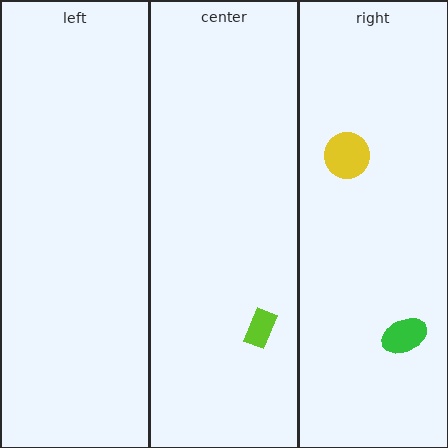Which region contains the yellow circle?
The right region.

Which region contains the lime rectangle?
The center region.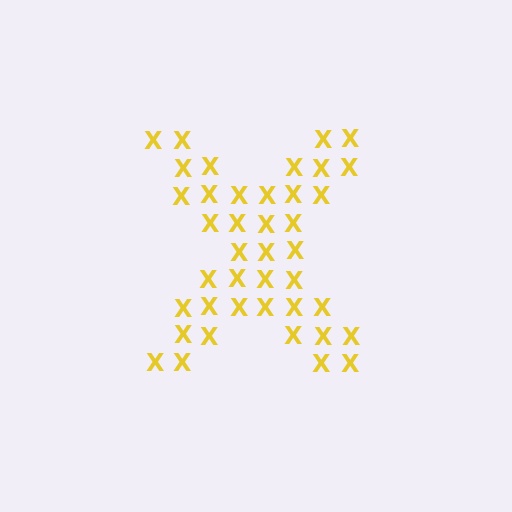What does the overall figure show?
The overall figure shows the letter X.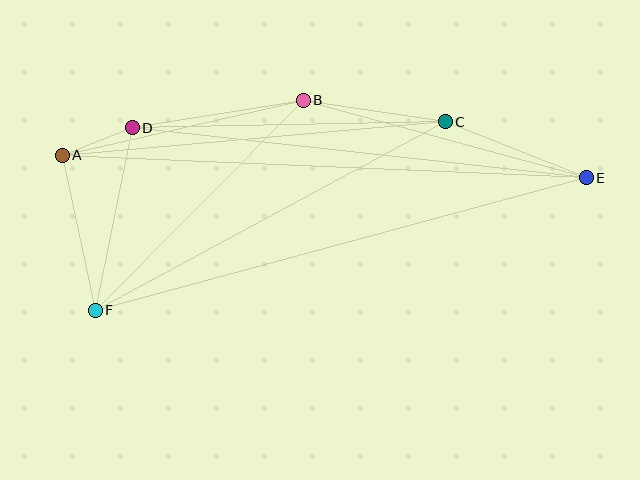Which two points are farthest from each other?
Points A and E are farthest from each other.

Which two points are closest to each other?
Points A and D are closest to each other.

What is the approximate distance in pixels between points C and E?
The distance between C and E is approximately 152 pixels.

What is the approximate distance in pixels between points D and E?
The distance between D and E is approximately 457 pixels.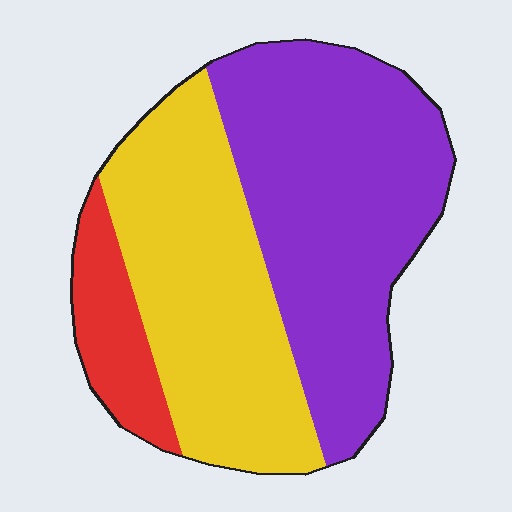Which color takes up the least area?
Red, at roughly 10%.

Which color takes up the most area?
Purple, at roughly 50%.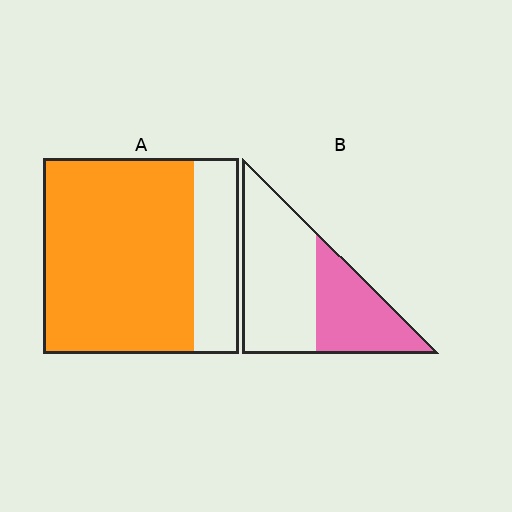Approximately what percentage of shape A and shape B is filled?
A is approximately 75% and B is approximately 40%.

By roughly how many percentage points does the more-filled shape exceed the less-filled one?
By roughly 40 percentage points (A over B).